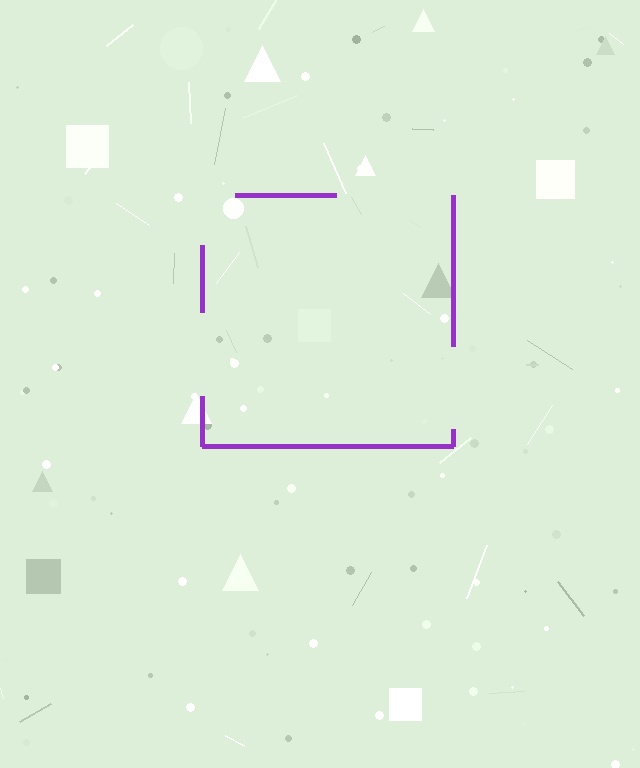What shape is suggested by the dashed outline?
The dashed outline suggests a square.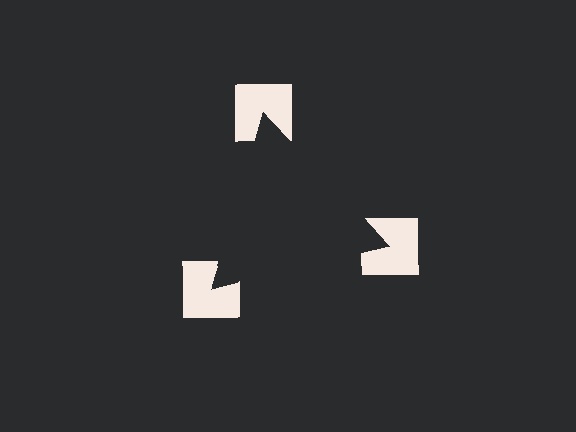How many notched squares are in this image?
There are 3 — one at each vertex of the illusory triangle.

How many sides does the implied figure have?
3 sides.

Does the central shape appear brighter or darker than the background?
It typically appears slightly darker than the background, even though no actual brightness change is drawn.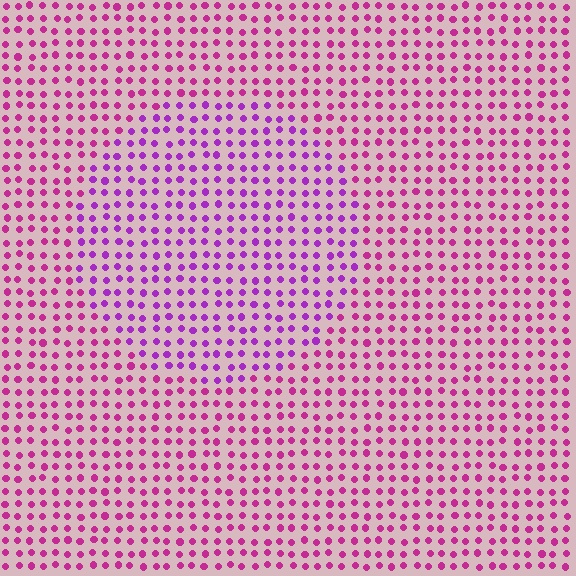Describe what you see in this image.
The image is filled with small magenta elements in a uniform arrangement. A circle-shaped region is visible where the elements are tinted to a slightly different hue, forming a subtle color boundary.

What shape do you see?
I see a circle.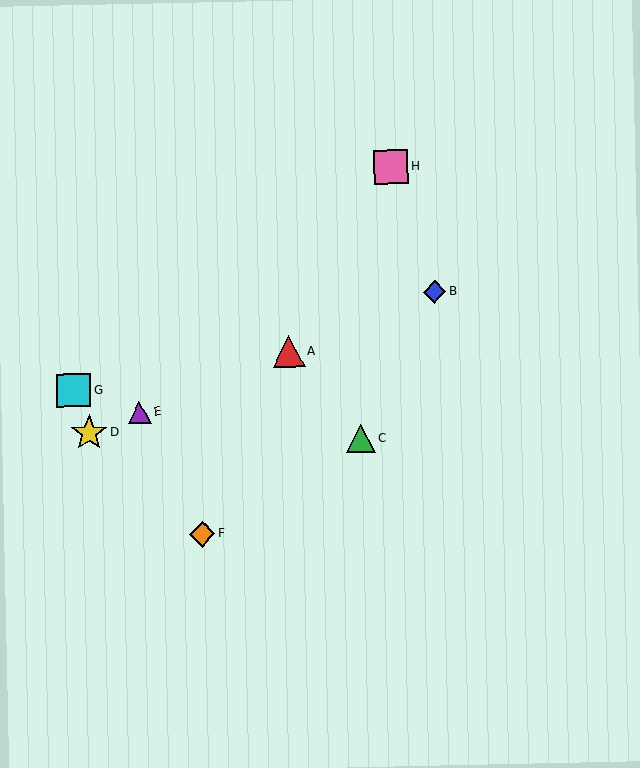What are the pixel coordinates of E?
Object E is at (140, 412).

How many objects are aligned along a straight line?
4 objects (A, B, D, E) are aligned along a straight line.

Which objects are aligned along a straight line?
Objects A, B, D, E are aligned along a straight line.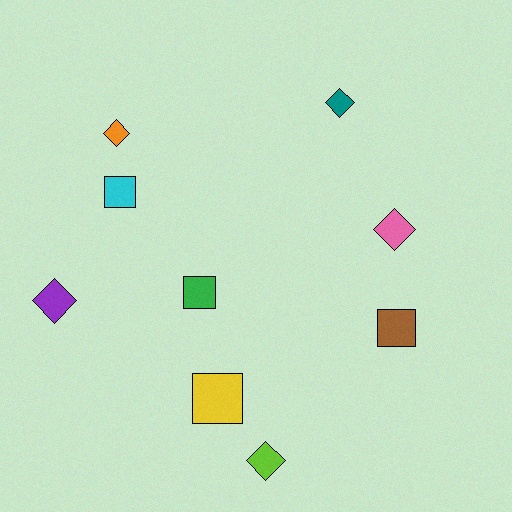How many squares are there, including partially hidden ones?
There are 4 squares.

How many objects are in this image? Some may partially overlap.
There are 9 objects.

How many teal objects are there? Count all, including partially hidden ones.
There is 1 teal object.